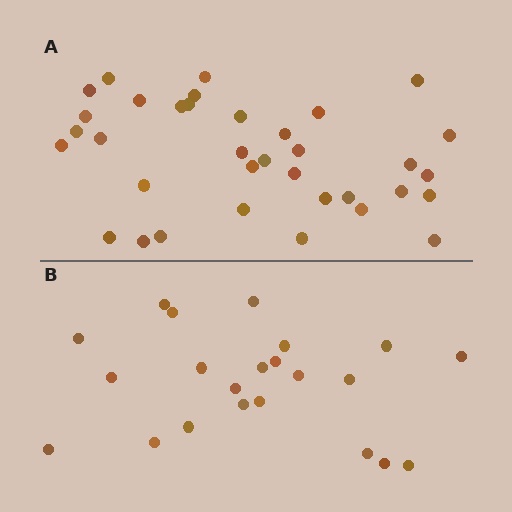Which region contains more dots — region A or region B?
Region A (the top region) has more dots.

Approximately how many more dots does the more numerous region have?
Region A has approximately 15 more dots than region B.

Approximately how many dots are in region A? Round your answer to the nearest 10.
About 40 dots. (The exact count is 35, which rounds to 40.)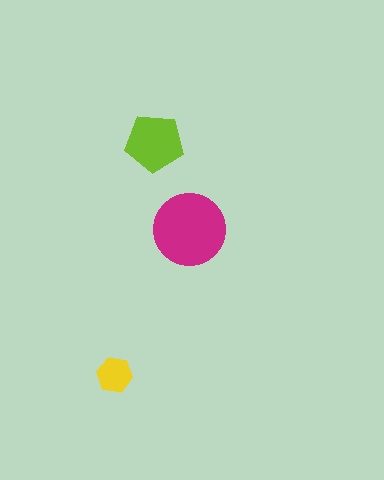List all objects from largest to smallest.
The magenta circle, the lime pentagon, the yellow hexagon.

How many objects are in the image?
There are 3 objects in the image.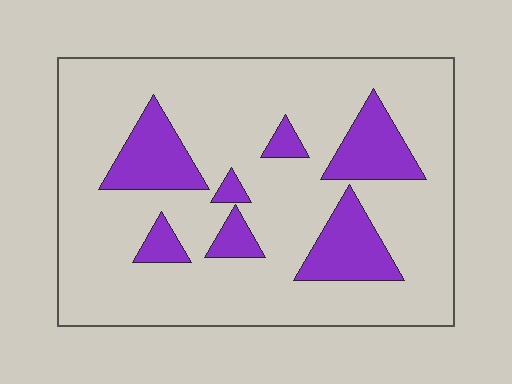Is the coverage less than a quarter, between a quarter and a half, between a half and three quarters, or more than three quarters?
Less than a quarter.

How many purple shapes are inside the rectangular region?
7.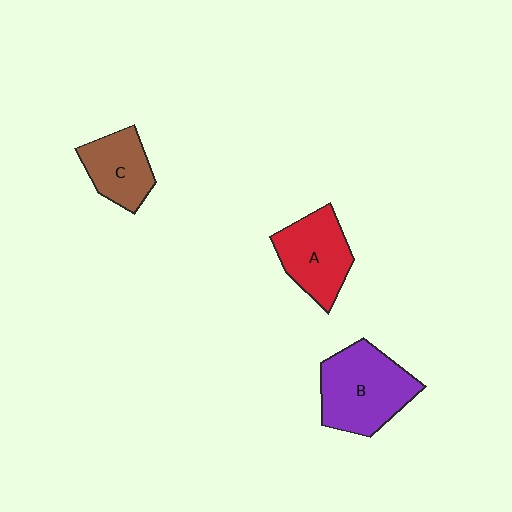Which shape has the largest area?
Shape B (purple).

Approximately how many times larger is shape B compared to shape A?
Approximately 1.3 times.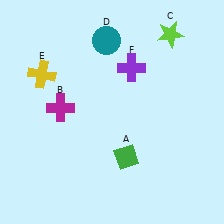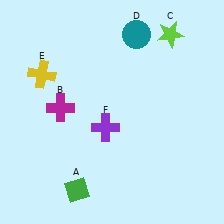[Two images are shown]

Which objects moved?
The objects that moved are: the green diamond (A), the teal circle (D), the purple cross (F).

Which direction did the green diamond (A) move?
The green diamond (A) moved left.